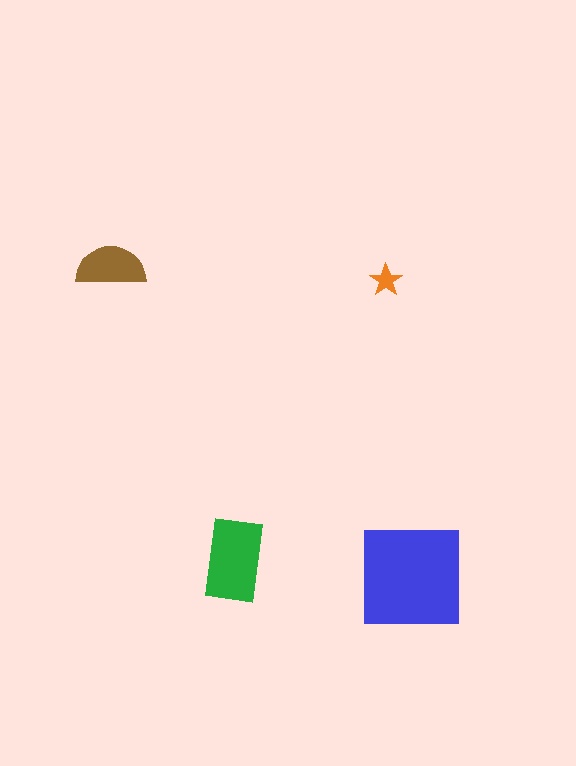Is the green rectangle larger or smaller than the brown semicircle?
Larger.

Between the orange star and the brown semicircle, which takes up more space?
The brown semicircle.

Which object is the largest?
The blue square.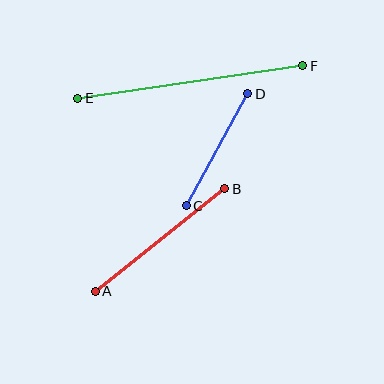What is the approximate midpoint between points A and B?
The midpoint is at approximately (160, 240) pixels.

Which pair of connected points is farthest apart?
Points E and F are farthest apart.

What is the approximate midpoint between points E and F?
The midpoint is at approximately (190, 82) pixels.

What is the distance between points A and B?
The distance is approximately 165 pixels.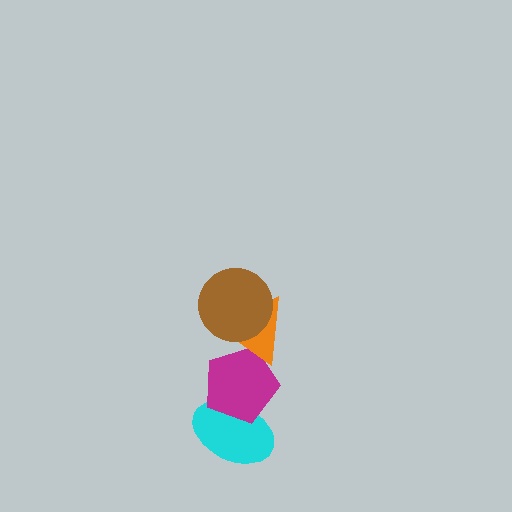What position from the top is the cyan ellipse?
The cyan ellipse is 4th from the top.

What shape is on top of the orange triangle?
The brown circle is on top of the orange triangle.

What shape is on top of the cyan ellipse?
The magenta pentagon is on top of the cyan ellipse.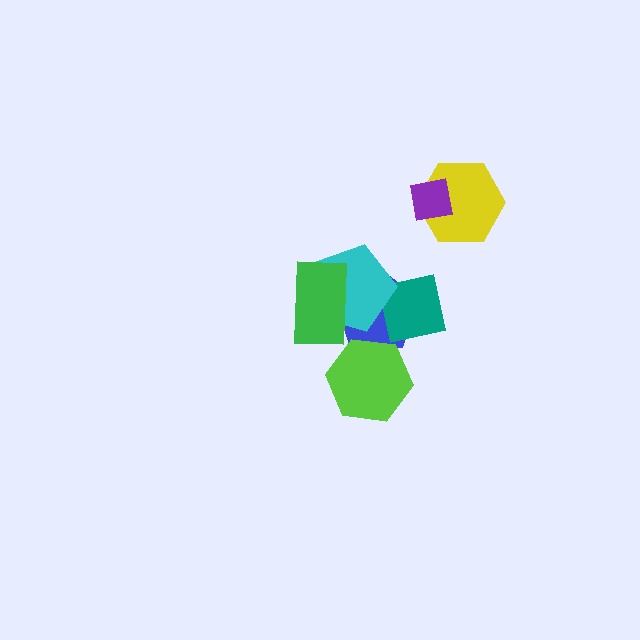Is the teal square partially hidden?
Yes, it is partially covered by another shape.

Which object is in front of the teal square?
The cyan pentagon is in front of the teal square.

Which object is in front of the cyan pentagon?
The green rectangle is in front of the cyan pentagon.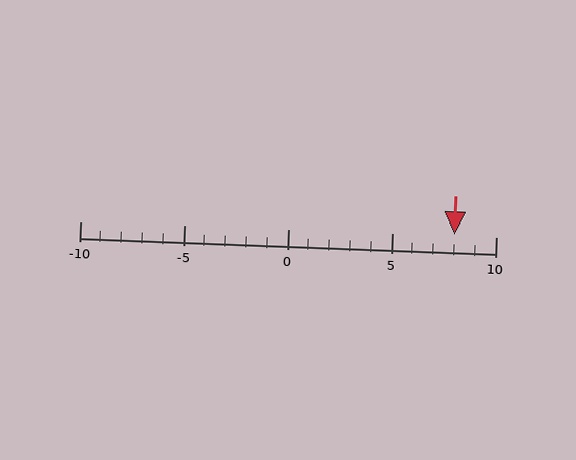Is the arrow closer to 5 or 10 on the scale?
The arrow is closer to 10.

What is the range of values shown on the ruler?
The ruler shows values from -10 to 10.